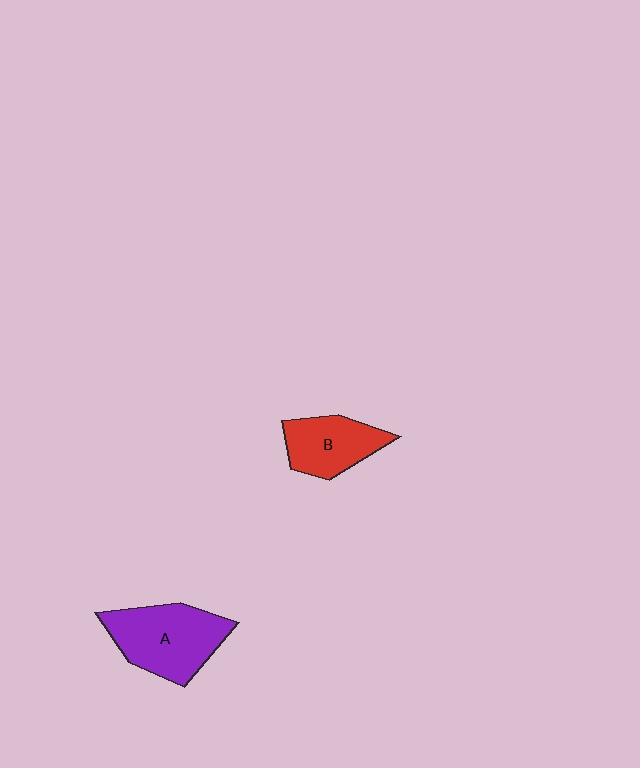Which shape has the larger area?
Shape A (purple).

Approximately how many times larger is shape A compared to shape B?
Approximately 1.5 times.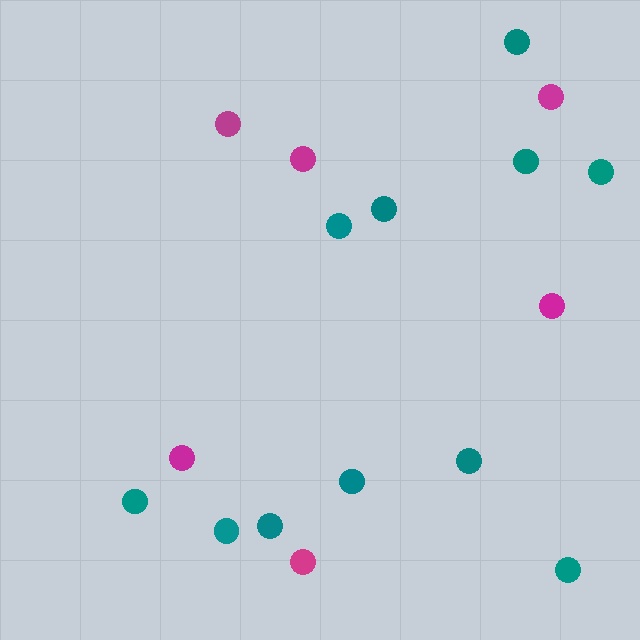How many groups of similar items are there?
There are 2 groups: one group of teal circles (11) and one group of magenta circles (6).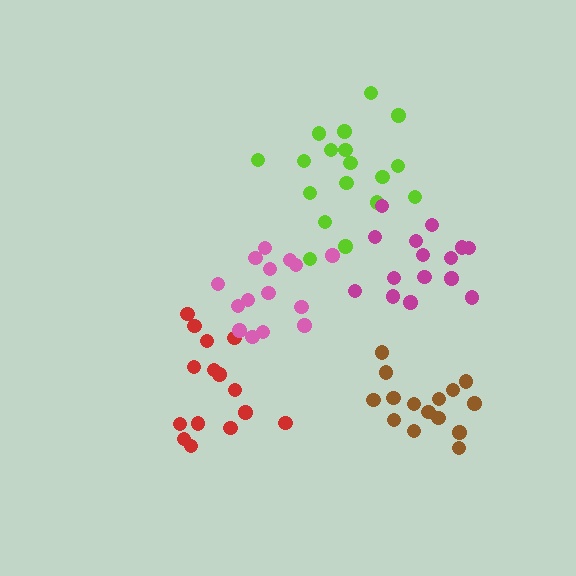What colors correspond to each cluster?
The clusters are colored: lime, brown, red, magenta, pink.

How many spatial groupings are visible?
There are 5 spatial groupings.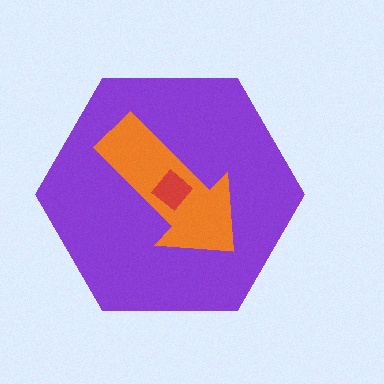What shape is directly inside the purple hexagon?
The orange arrow.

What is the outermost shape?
The purple hexagon.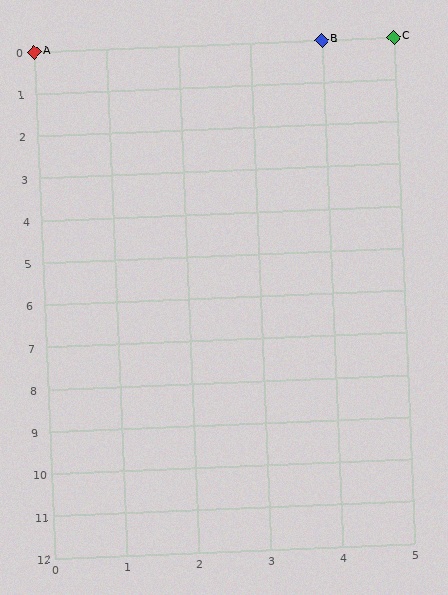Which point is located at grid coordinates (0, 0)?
Point A is at (0, 0).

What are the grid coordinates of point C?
Point C is at grid coordinates (5, 0).